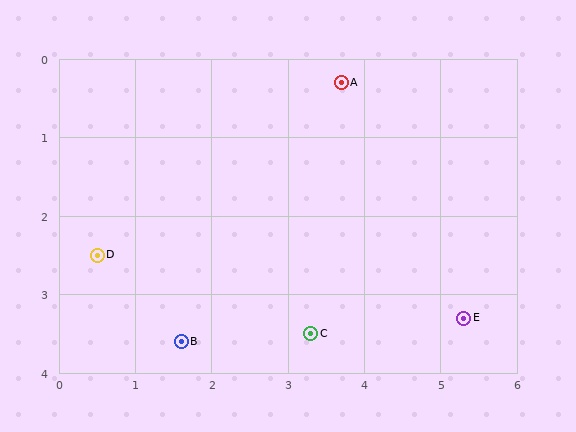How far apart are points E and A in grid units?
Points E and A are about 3.4 grid units apart.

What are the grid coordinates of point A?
Point A is at approximately (3.7, 0.3).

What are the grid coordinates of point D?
Point D is at approximately (0.5, 2.5).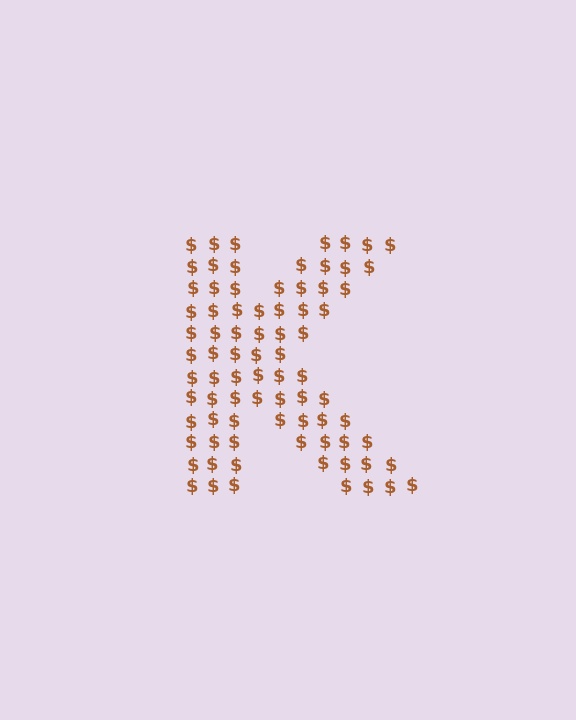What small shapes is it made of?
It is made of small dollar signs.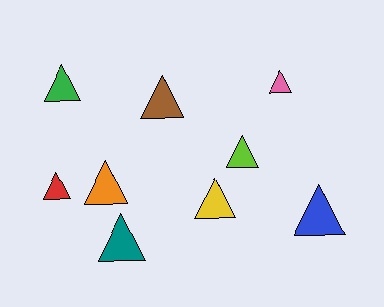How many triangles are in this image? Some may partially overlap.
There are 9 triangles.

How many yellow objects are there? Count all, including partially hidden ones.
There is 1 yellow object.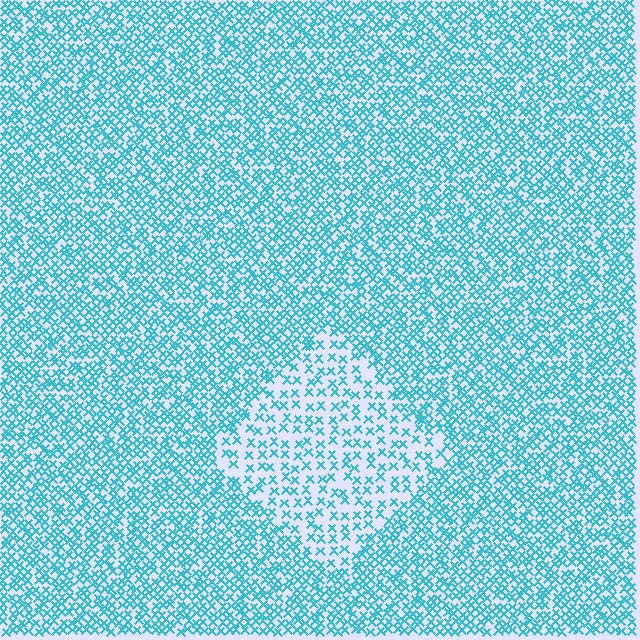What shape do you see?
I see a diamond.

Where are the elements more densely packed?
The elements are more densely packed outside the diamond boundary.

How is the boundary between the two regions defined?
The boundary is defined by a change in element density (approximately 2.1x ratio). All elements are the same color, size, and shape.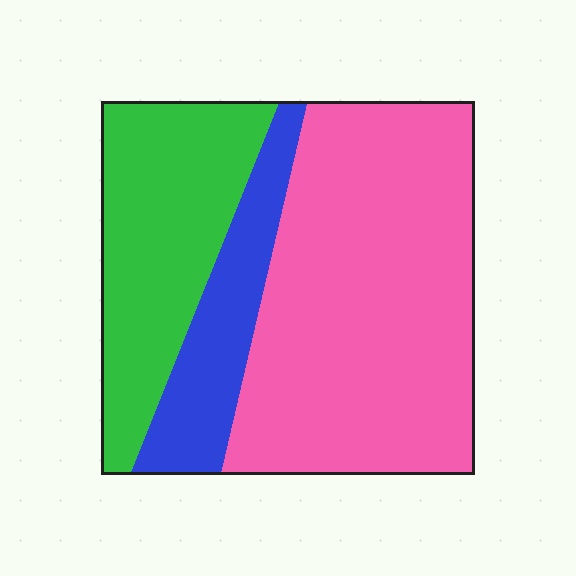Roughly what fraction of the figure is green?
Green takes up about one quarter (1/4) of the figure.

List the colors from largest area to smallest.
From largest to smallest: pink, green, blue.